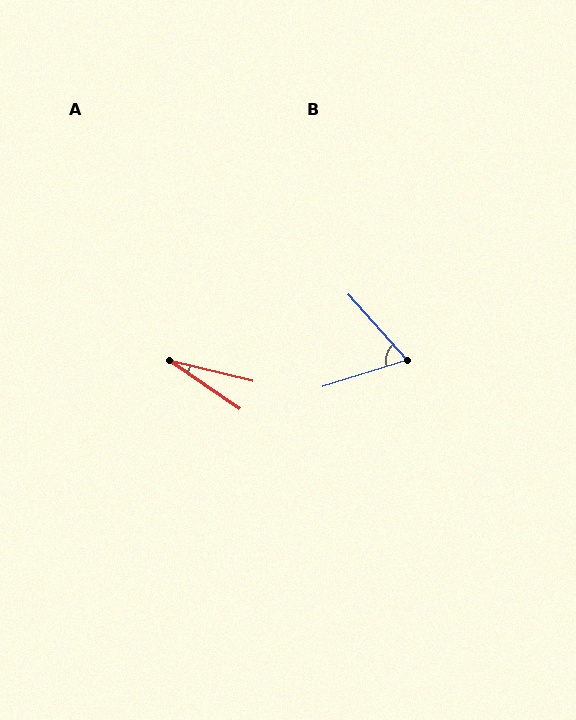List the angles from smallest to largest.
A (21°), B (65°).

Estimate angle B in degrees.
Approximately 65 degrees.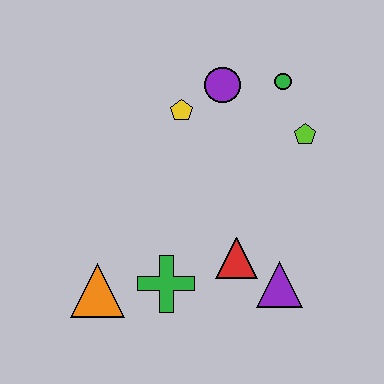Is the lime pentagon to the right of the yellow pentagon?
Yes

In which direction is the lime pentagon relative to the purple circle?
The lime pentagon is to the right of the purple circle.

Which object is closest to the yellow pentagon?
The purple circle is closest to the yellow pentagon.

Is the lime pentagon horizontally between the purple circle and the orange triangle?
No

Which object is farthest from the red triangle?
The green circle is farthest from the red triangle.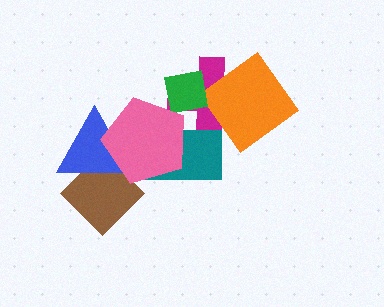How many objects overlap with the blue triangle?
2 objects overlap with the blue triangle.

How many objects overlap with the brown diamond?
2 objects overlap with the brown diamond.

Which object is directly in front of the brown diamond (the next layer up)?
The blue triangle is directly in front of the brown diamond.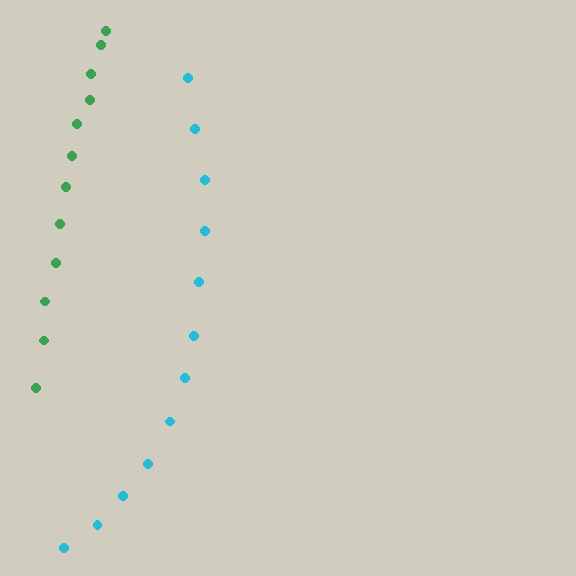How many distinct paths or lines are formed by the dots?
There are 2 distinct paths.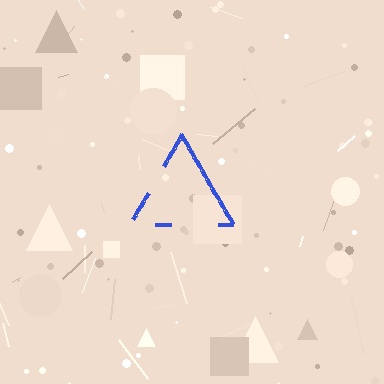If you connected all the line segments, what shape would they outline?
They would outline a triangle.